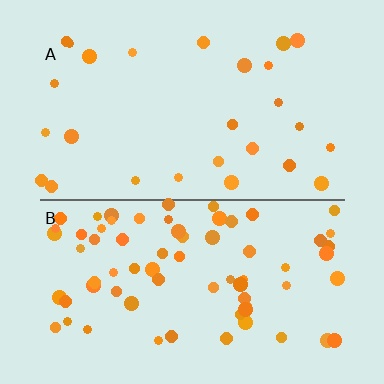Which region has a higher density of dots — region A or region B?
B (the bottom).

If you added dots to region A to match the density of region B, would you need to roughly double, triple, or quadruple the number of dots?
Approximately triple.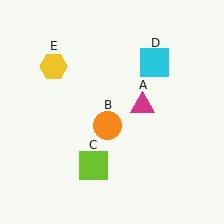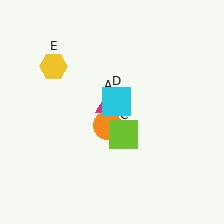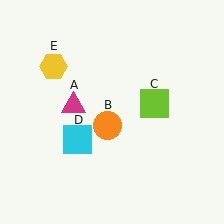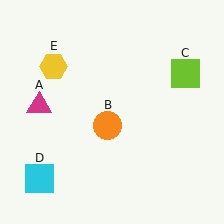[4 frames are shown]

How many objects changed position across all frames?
3 objects changed position: magenta triangle (object A), lime square (object C), cyan square (object D).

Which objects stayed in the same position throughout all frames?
Orange circle (object B) and yellow hexagon (object E) remained stationary.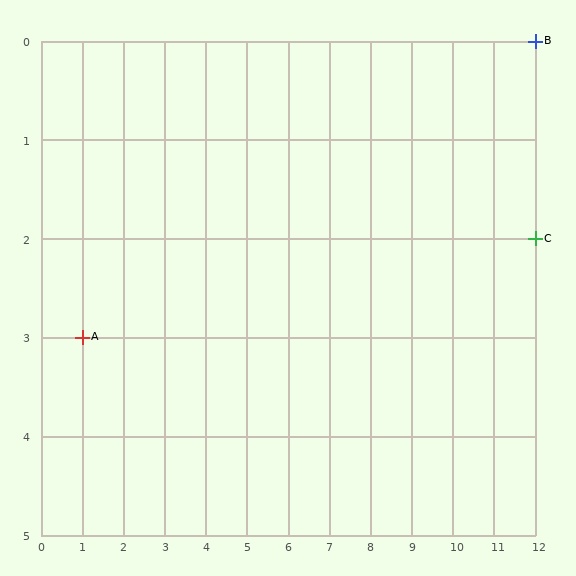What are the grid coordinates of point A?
Point A is at grid coordinates (1, 3).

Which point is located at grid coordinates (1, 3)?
Point A is at (1, 3).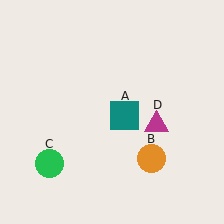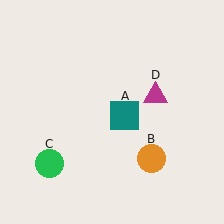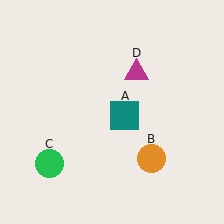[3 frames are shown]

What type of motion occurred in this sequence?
The magenta triangle (object D) rotated counterclockwise around the center of the scene.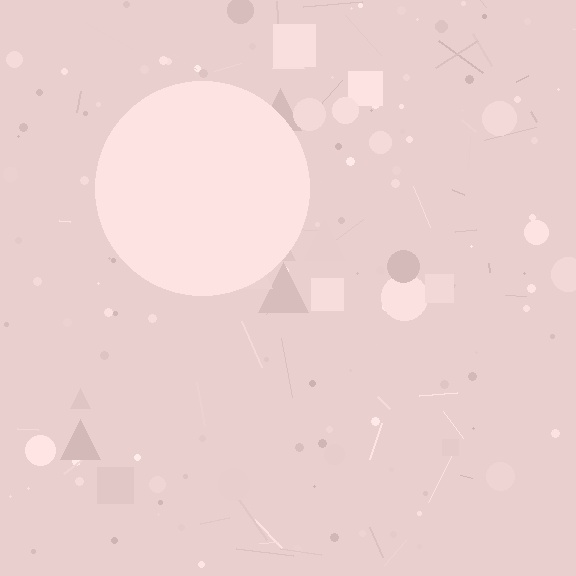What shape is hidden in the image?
A circle is hidden in the image.